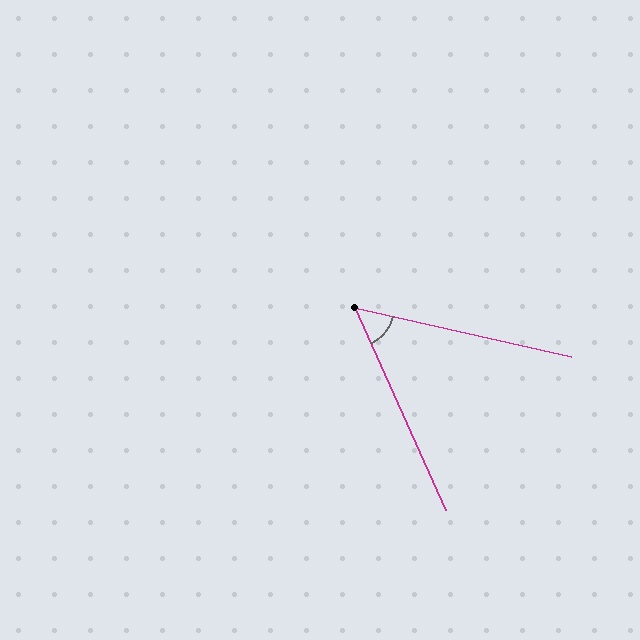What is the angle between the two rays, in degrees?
Approximately 53 degrees.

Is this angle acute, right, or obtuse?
It is acute.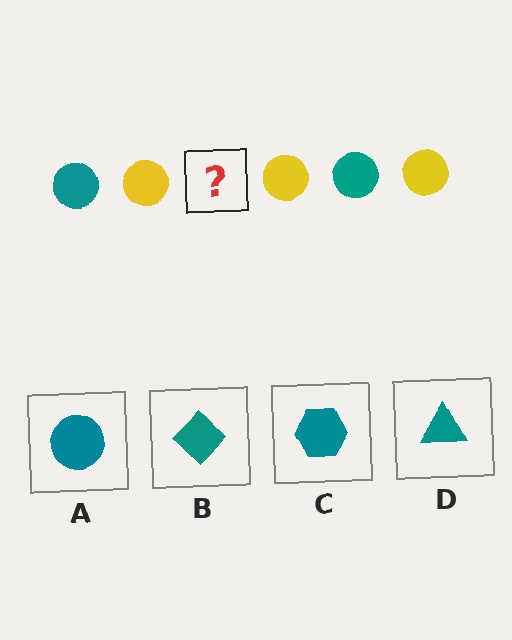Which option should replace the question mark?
Option A.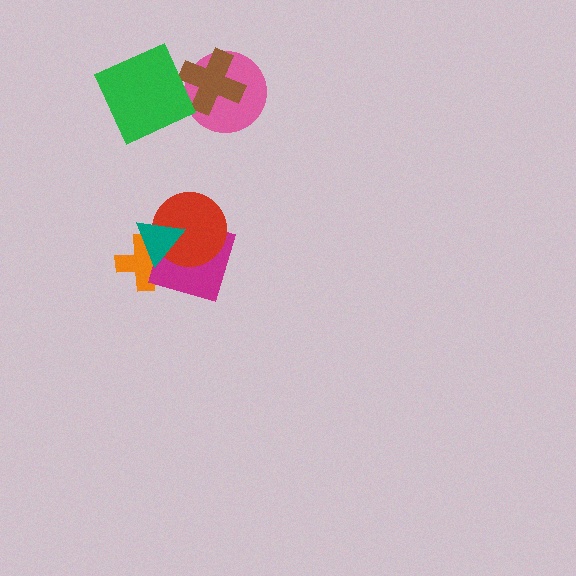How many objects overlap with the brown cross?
1 object overlaps with the brown cross.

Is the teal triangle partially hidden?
No, no other shape covers it.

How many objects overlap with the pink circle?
1 object overlaps with the pink circle.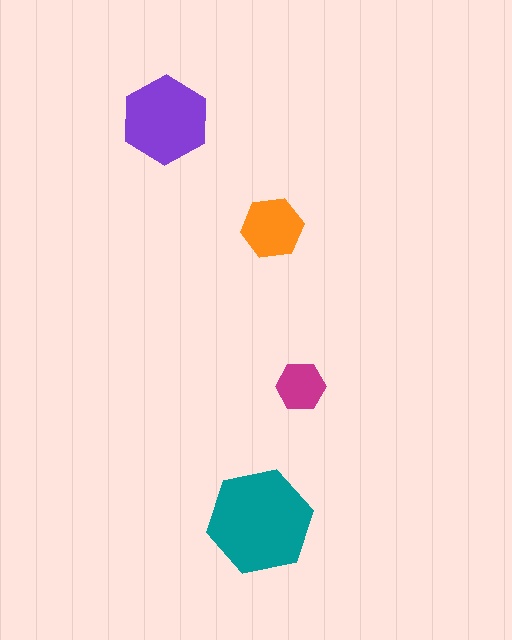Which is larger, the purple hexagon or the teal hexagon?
The teal one.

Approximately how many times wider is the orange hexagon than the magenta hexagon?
About 1.5 times wider.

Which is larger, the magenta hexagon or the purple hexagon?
The purple one.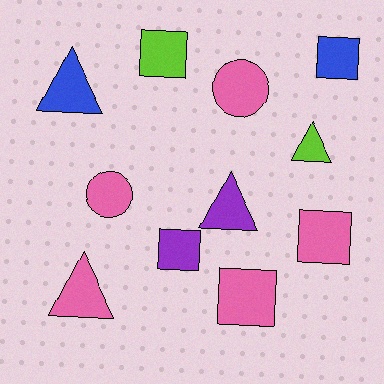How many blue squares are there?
There is 1 blue square.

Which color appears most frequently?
Pink, with 5 objects.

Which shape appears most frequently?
Square, with 5 objects.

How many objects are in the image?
There are 11 objects.